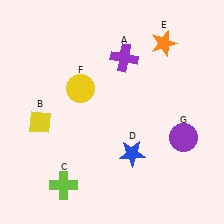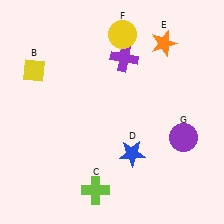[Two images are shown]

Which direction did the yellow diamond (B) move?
The yellow diamond (B) moved up.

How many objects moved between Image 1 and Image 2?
3 objects moved between the two images.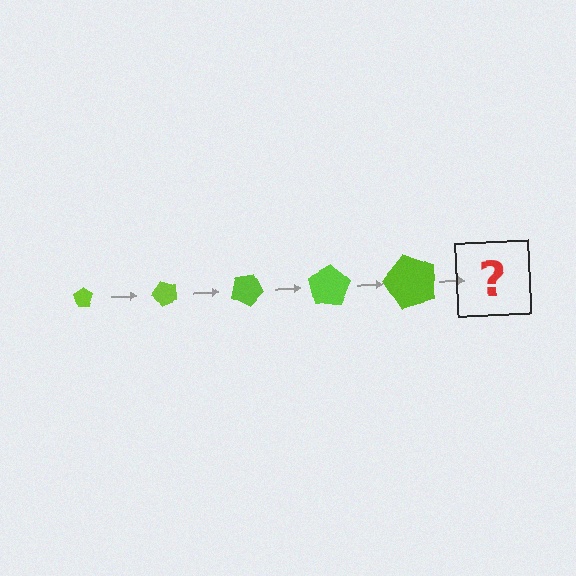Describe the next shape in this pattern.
It should be a pentagon, larger than the previous one and rotated 250 degrees from the start.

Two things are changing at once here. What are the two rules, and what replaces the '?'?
The two rules are that the pentagon grows larger each step and it rotates 50 degrees each step. The '?' should be a pentagon, larger than the previous one and rotated 250 degrees from the start.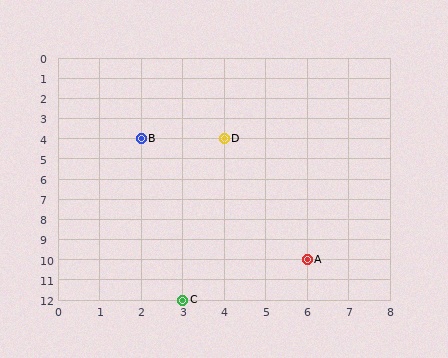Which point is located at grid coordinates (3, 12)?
Point C is at (3, 12).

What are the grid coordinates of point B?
Point B is at grid coordinates (2, 4).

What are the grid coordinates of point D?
Point D is at grid coordinates (4, 4).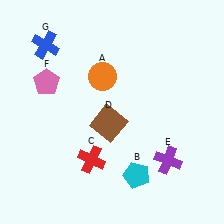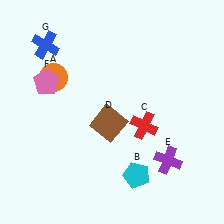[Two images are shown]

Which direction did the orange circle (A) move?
The orange circle (A) moved left.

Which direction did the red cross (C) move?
The red cross (C) moved right.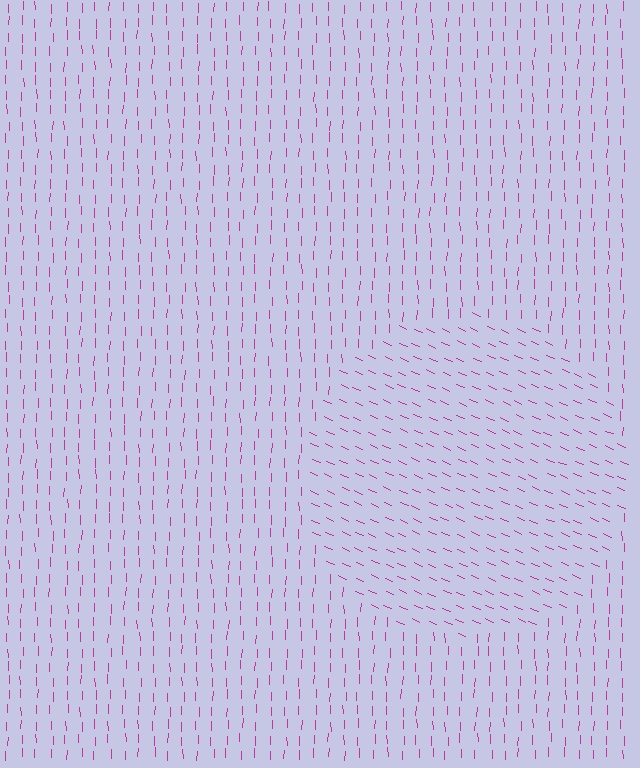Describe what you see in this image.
The image is filled with small magenta line segments. A circle region in the image has lines oriented differently from the surrounding lines, creating a visible texture boundary.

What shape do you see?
I see a circle.